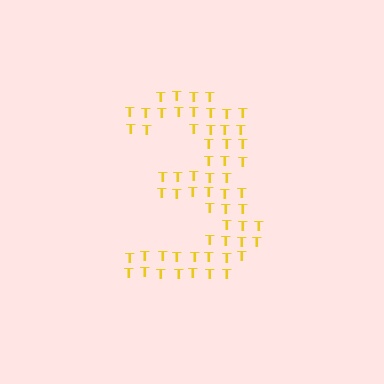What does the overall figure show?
The overall figure shows the digit 3.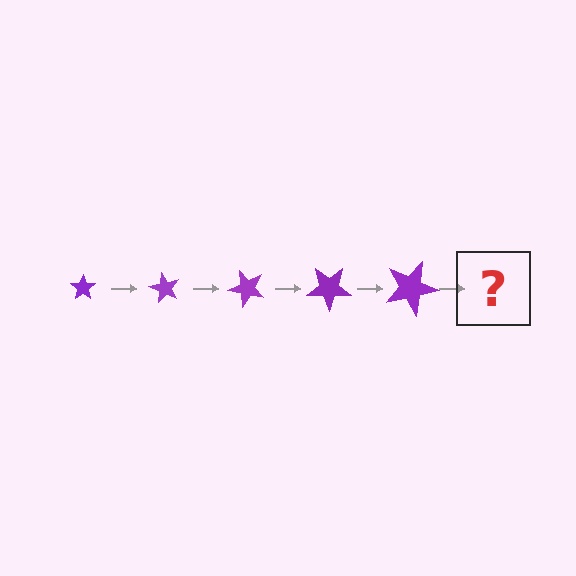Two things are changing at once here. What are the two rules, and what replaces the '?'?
The two rules are that the star grows larger each step and it rotates 60 degrees each step. The '?' should be a star, larger than the previous one and rotated 300 degrees from the start.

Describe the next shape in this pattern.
It should be a star, larger than the previous one and rotated 300 degrees from the start.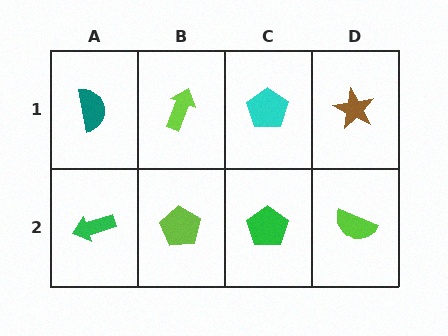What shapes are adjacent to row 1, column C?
A green pentagon (row 2, column C), a lime arrow (row 1, column B), a brown star (row 1, column D).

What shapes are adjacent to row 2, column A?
A teal semicircle (row 1, column A), a lime pentagon (row 2, column B).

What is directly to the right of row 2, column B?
A green pentagon.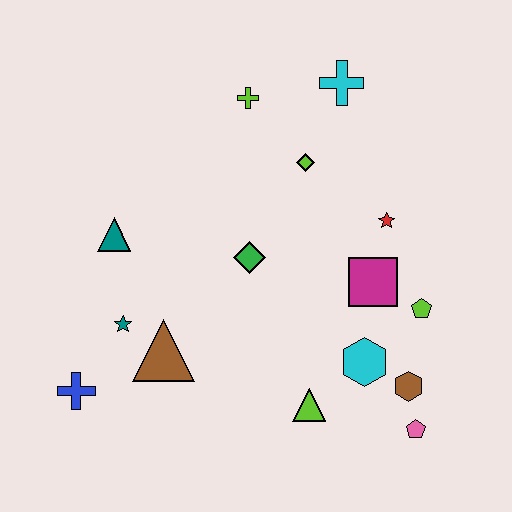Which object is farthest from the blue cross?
The cyan cross is farthest from the blue cross.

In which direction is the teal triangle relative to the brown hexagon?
The teal triangle is to the left of the brown hexagon.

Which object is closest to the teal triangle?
The teal star is closest to the teal triangle.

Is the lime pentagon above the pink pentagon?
Yes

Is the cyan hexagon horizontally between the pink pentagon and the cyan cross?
Yes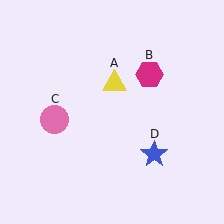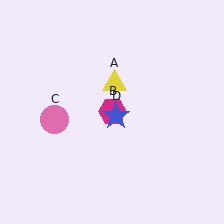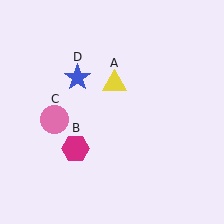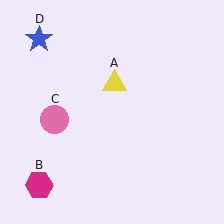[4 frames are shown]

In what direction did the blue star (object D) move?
The blue star (object D) moved up and to the left.